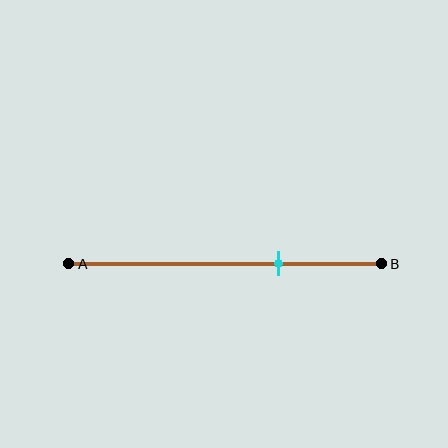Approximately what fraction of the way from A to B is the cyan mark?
The cyan mark is approximately 65% of the way from A to B.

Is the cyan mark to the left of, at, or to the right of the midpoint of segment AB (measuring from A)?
The cyan mark is to the right of the midpoint of segment AB.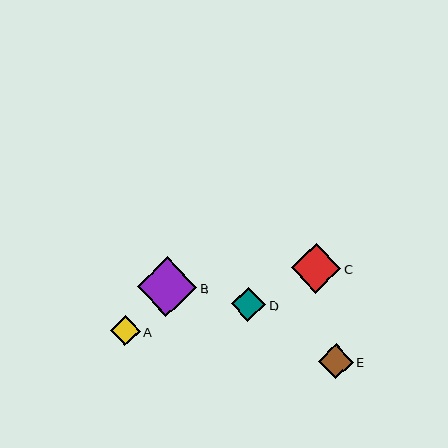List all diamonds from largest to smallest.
From largest to smallest: B, C, E, D, A.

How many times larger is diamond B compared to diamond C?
Diamond B is approximately 1.2 times the size of diamond C.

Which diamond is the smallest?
Diamond A is the smallest with a size of approximately 29 pixels.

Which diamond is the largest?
Diamond B is the largest with a size of approximately 60 pixels.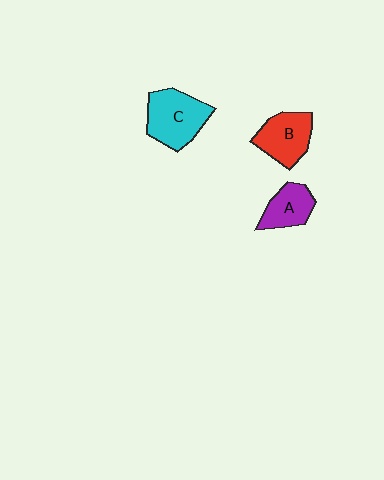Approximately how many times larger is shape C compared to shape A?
Approximately 1.6 times.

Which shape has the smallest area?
Shape A (purple).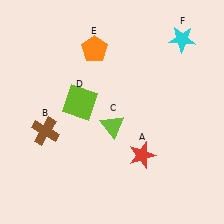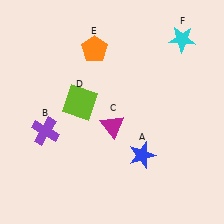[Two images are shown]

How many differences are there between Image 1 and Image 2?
There are 3 differences between the two images.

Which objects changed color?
A changed from red to blue. B changed from brown to purple. C changed from lime to magenta.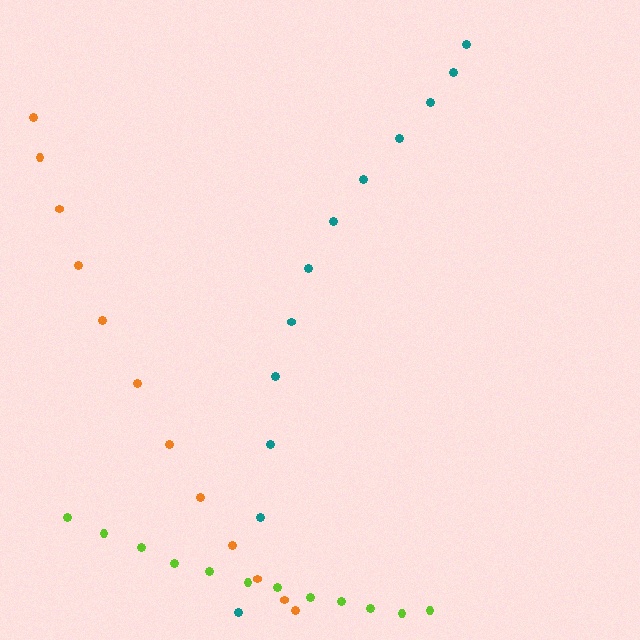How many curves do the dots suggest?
There are 3 distinct paths.